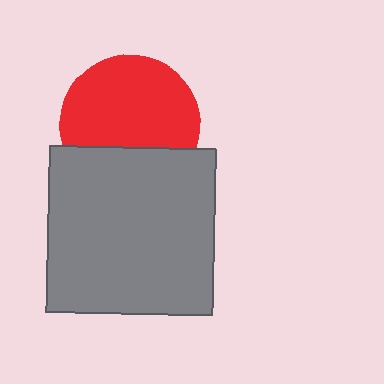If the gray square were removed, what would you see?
You would see the complete red circle.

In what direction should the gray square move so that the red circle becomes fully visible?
The gray square should move down. That is the shortest direction to clear the overlap and leave the red circle fully visible.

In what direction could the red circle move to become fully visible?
The red circle could move up. That would shift it out from behind the gray square entirely.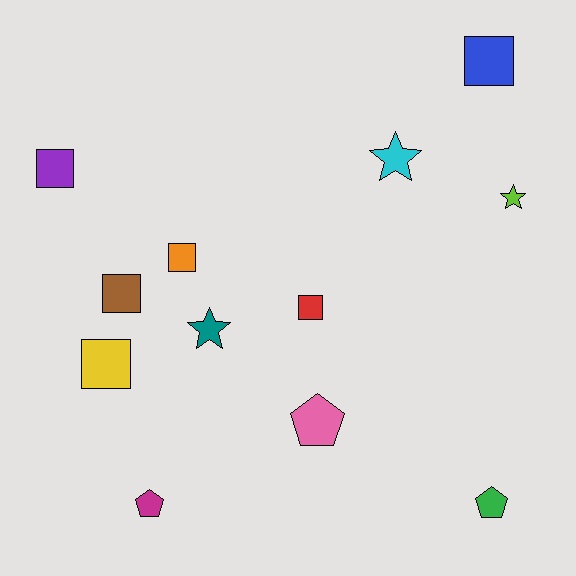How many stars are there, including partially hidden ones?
There are 3 stars.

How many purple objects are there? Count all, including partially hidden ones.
There is 1 purple object.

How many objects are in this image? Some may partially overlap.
There are 12 objects.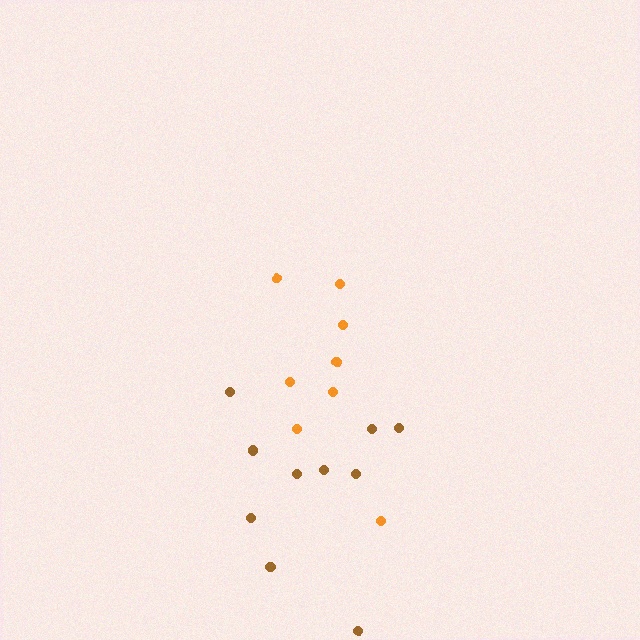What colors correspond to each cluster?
The clusters are colored: orange, brown.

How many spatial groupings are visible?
There are 2 spatial groupings.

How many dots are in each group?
Group 1: 8 dots, Group 2: 10 dots (18 total).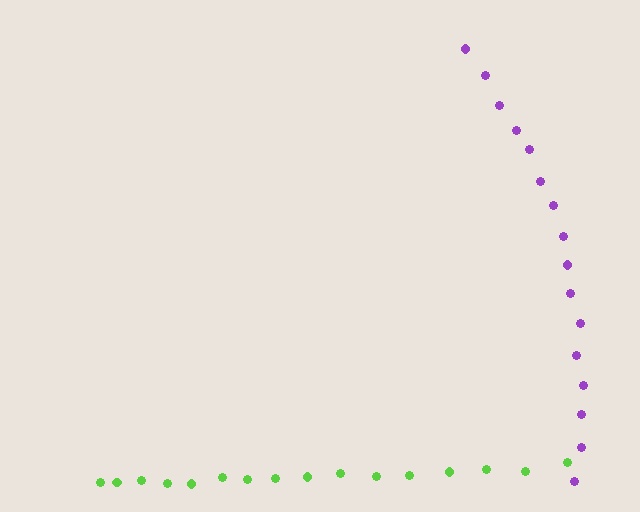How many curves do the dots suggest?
There are 2 distinct paths.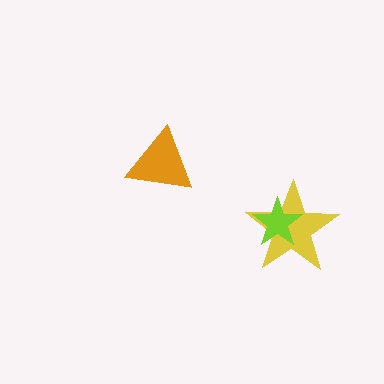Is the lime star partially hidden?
No, no other shape covers it.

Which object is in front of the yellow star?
The lime star is in front of the yellow star.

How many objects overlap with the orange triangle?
0 objects overlap with the orange triangle.